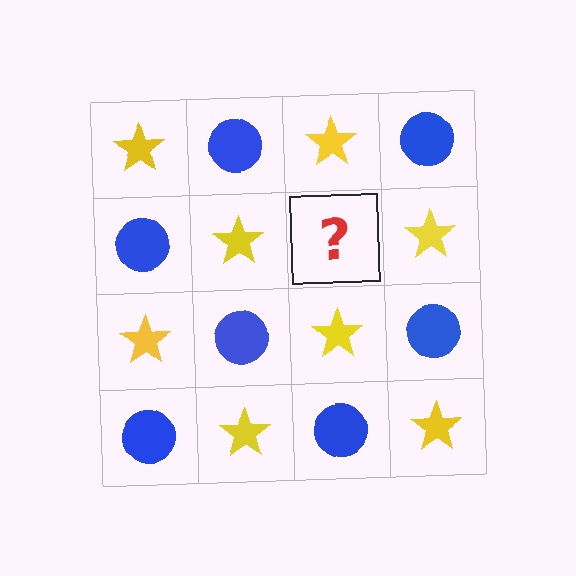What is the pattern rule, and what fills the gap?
The rule is that it alternates yellow star and blue circle in a checkerboard pattern. The gap should be filled with a blue circle.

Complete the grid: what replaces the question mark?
The question mark should be replaced with a blue circle.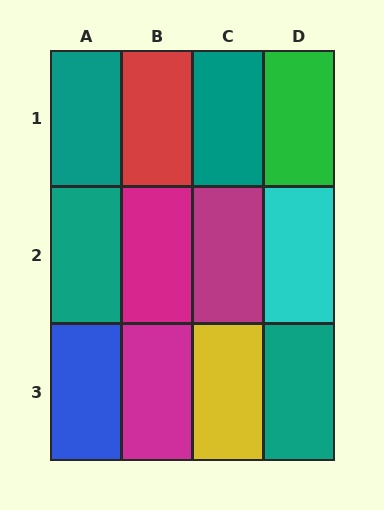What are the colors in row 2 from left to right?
Teal, magenta, magenta, cyan.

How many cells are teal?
4 cells are teal.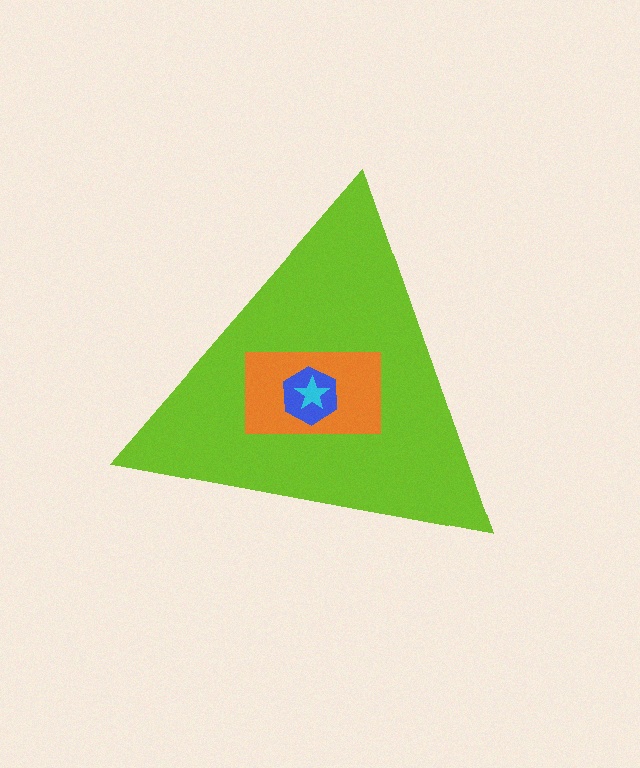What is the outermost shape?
The lime triangle.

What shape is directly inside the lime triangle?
The orange rectangle.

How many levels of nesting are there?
4.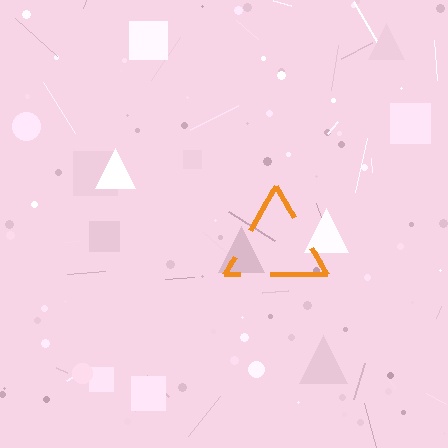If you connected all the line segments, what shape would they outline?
They would outline a triangle.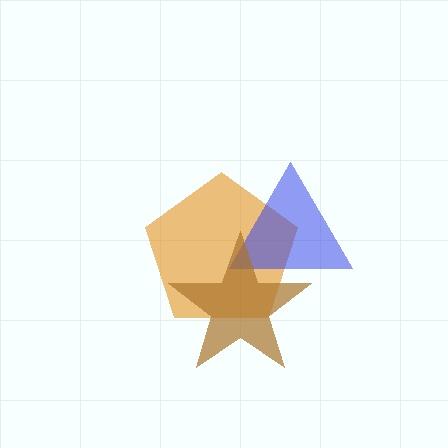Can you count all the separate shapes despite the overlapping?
Yes, there are 3 separate shapes.